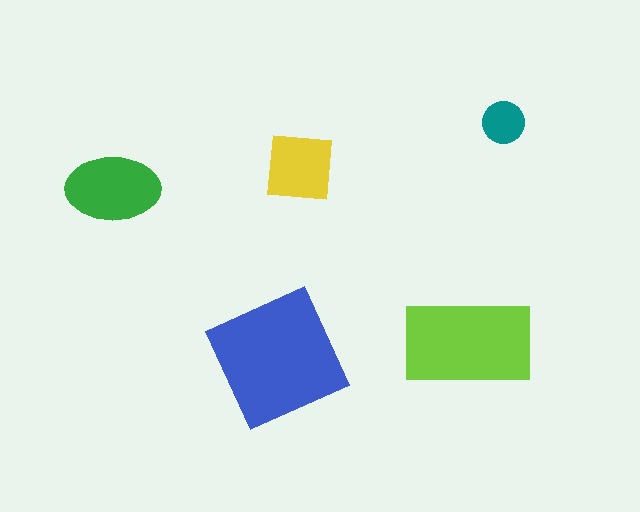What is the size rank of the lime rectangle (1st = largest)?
2nd.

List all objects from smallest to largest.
The teal circle, the yellow square, the green ellipse, the lime rectangle, the blue square.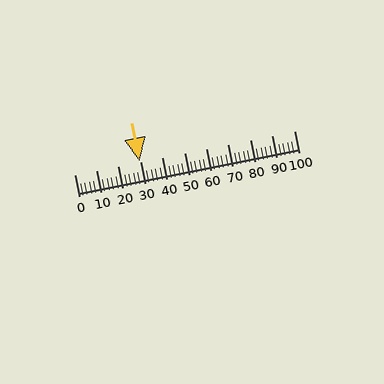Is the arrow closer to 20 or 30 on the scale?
The arrow is closer to 30.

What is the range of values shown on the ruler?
The ruler shows values from 0 to 100.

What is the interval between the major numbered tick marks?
The major tick marks are spaced 10 units apart.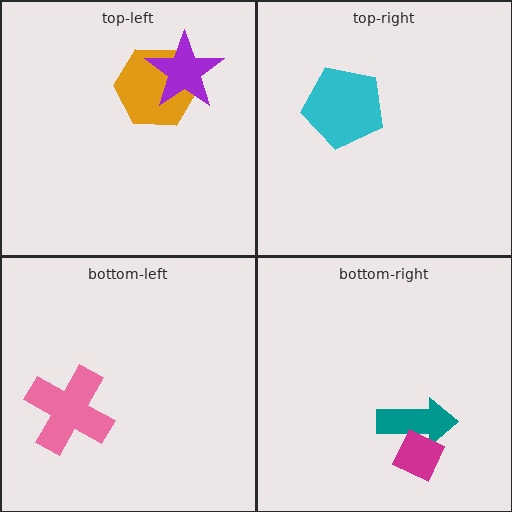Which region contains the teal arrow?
The bottom-right region.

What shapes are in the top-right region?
The cyan pentagon.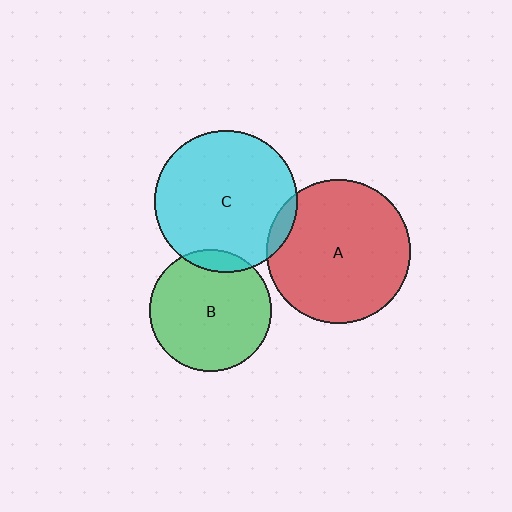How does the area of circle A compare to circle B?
Approximately 1.4 times.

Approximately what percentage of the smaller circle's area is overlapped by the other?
Approximately 10%.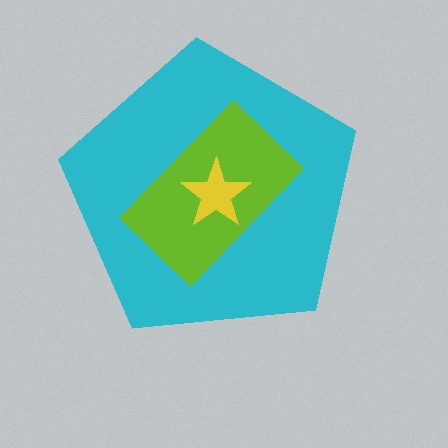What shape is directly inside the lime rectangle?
The yellow star.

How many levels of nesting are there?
3.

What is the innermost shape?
The yellow star.